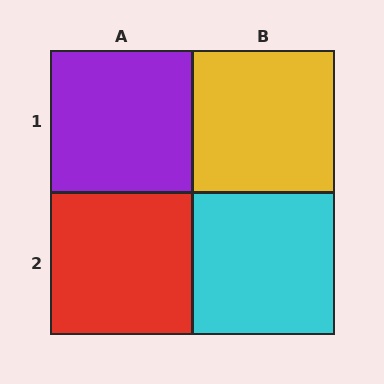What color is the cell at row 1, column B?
Yellow.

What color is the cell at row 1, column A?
Purple.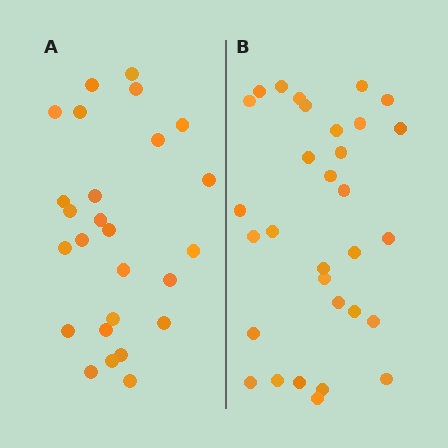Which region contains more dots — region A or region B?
Region B (the right region) has more dots.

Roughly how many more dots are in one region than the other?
Region B has about 5 more dots than region A.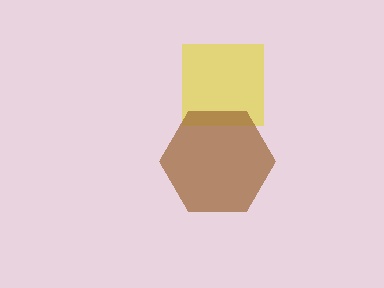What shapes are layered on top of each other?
The layered shapes are: a yellow square, a brown hexagon.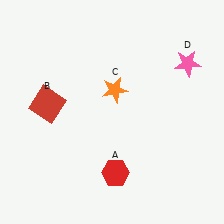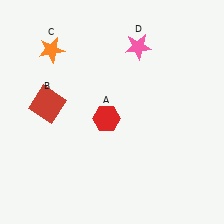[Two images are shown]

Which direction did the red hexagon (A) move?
The red hexagon (A) moved up.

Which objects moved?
The objects that moved are: the red hexagon (A), the orange star (C), the pink star (D).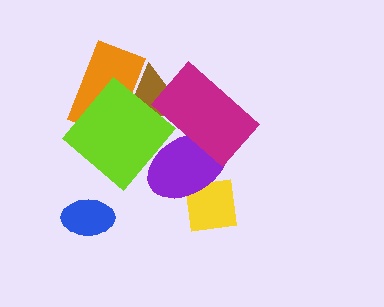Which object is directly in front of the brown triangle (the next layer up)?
The lime diamond is directly in front of the brown triangle.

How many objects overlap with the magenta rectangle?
2 objects overlap with the magenta rectangle.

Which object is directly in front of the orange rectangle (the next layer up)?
The brown triangle is directly in front of the orange rectangle.